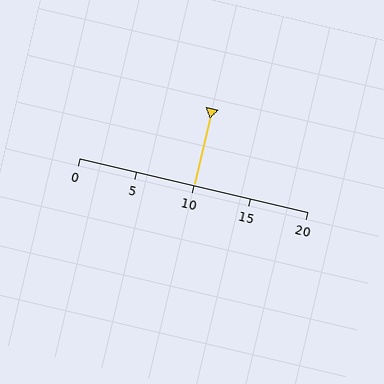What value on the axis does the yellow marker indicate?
The marker indicates approximately 10.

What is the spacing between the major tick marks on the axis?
The major ticks are spaced 5 apart.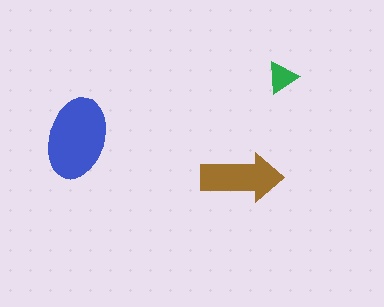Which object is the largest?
The blue ellipse.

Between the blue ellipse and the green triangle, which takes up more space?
The blue ellipse.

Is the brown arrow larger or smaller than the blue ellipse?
Smaller.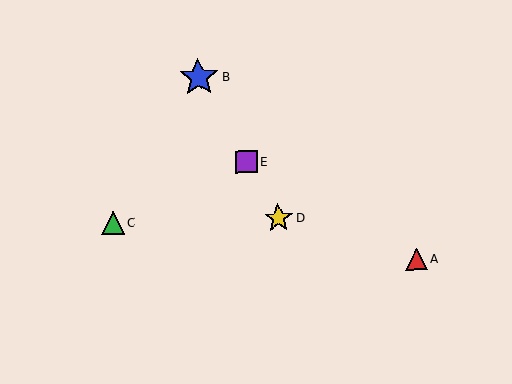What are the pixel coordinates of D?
Object D is at (278, 218).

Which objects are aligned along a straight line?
Objects B, D, E are aligned along a straight line.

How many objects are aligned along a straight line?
3 objects (B, D, E) are aligned along a straight line.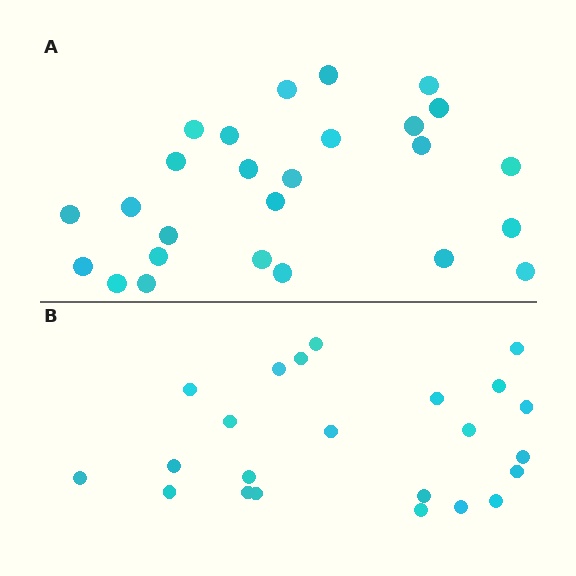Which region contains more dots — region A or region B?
Region A (the top region) has more dots.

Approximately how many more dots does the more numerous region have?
Region A has just a few more — roughly 2 or 3 more dots than region B.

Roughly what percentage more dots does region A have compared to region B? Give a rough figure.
About 15% more.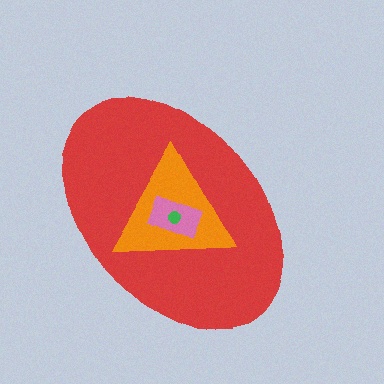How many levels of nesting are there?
4.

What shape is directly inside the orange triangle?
The pink rectangle.